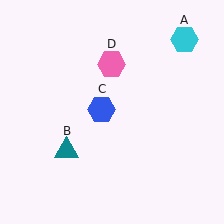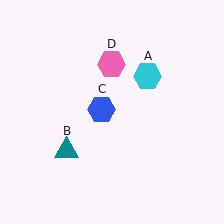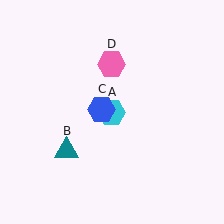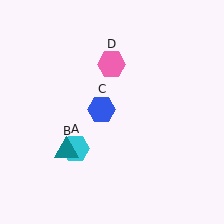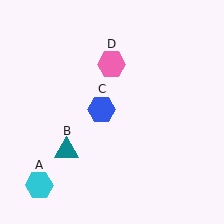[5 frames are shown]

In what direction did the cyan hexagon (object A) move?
The cyan hexagon (object A) moved down and to the left.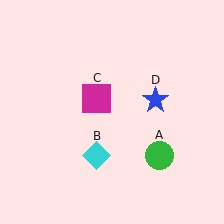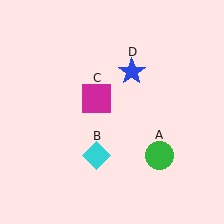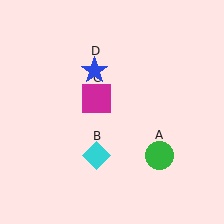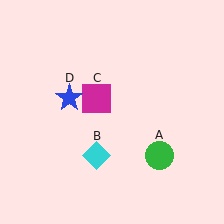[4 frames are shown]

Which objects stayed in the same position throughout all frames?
Green circle (object A) and cyan diamond (object B) and magenta square (object C) remained stationary.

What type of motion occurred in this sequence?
The blue star (object D) rotated counterclockwise around the center of the scene.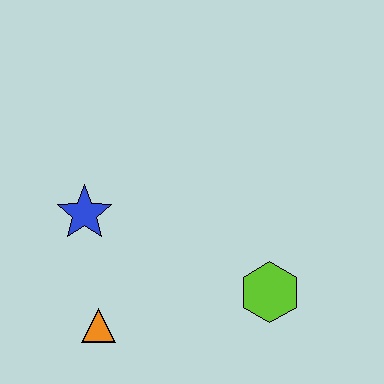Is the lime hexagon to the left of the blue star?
No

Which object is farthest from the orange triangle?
The lime hexagon is farthest from the orange triangle.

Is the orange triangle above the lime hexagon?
No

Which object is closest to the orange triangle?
The blue star is closest to the orange triangle.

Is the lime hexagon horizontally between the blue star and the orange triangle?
No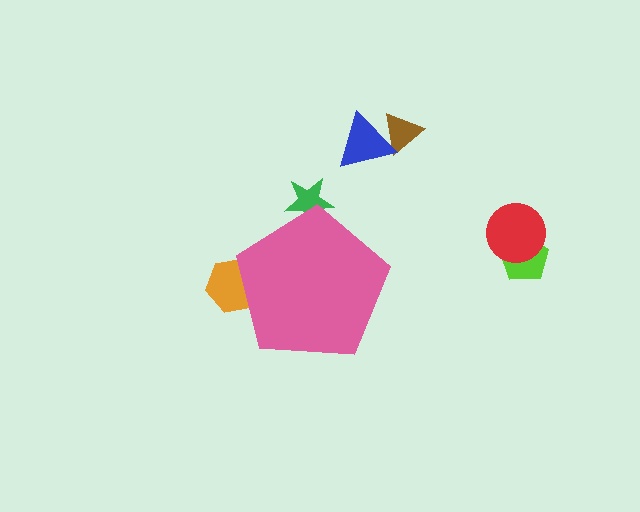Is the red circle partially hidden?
No, the red circle is fully visible.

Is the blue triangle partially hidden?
No, the blue triangle is fully visible.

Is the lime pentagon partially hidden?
No, the lime pentagon is fully visible.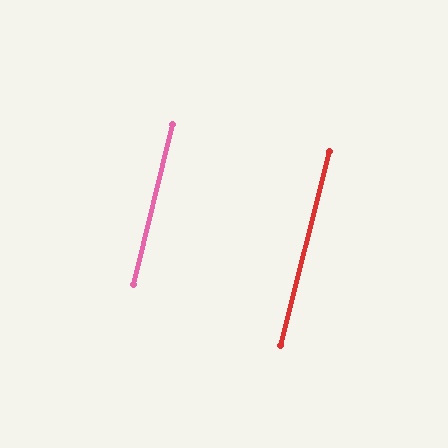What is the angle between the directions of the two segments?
Approximately 0 degrees.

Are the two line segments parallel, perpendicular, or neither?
Parallel — their directions differ by only 0.3°.